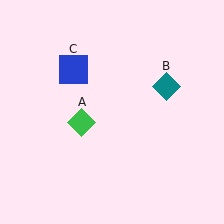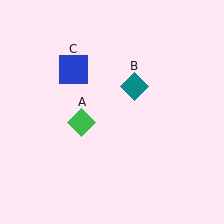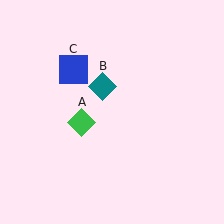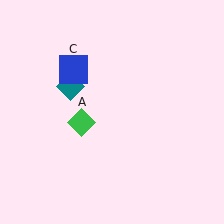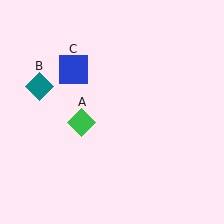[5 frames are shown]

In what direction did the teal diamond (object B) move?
The teal diamond (object B) moved left.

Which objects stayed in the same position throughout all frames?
Green diamond (object A) and blue square (object C) remained stationary.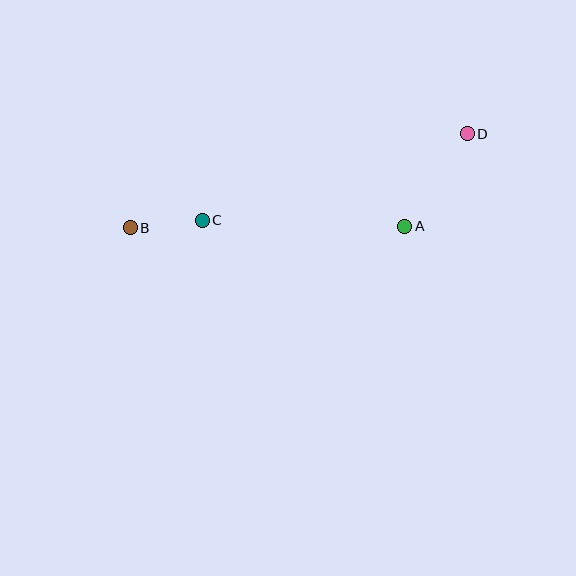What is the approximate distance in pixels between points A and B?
The distance between A and B is approximately 275 pixels.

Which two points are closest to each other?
Points B and C are closest to each other.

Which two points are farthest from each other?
Points B and D are farthest from each other.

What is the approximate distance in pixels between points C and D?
The distance between C and D is approximately 279 pixels.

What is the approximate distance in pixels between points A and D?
The distance between A and D is approximately 112 pixels.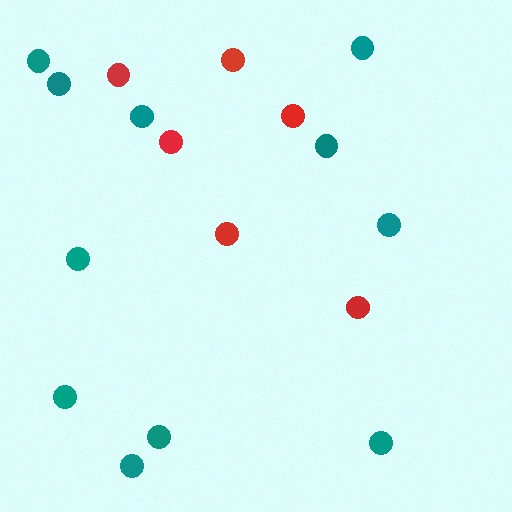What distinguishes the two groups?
There are 2 groups: one group of teal circles (11) and one group of red circles (6).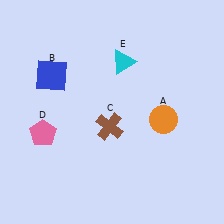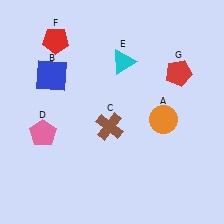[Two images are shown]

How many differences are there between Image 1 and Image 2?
There are 2 differences between the two images.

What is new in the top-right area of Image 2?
A red pentagon (G) was added in the top-right area of Image 2.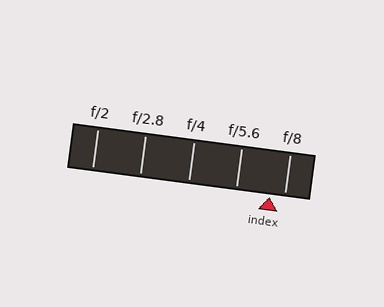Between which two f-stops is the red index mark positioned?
The index mark is between f/5.6 and f/8.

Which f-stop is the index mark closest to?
The index mark is closest to f/8.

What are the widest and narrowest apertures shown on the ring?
The widest aperture shown is f/2 and the narrowest is f/8.